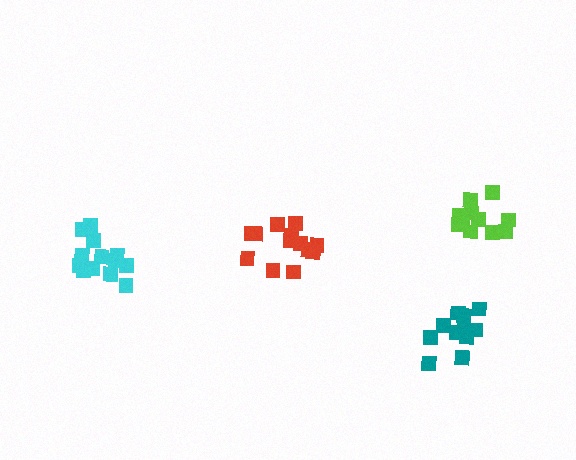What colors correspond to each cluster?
The clusters are colored: lime, cyan, teal, red.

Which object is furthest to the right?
The lime cluster is rightmost.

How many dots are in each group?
Group 1: 11 dots, Group 2: 13 dots, Group 3: 11 dots, Group 4: 13 dots (48 total).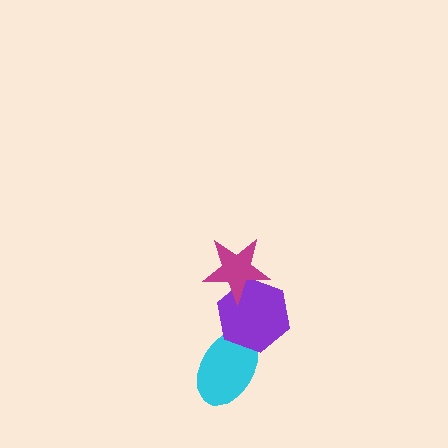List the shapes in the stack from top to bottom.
From top to bottom: the magenta star, the purple hexagon, the cyan ellipse.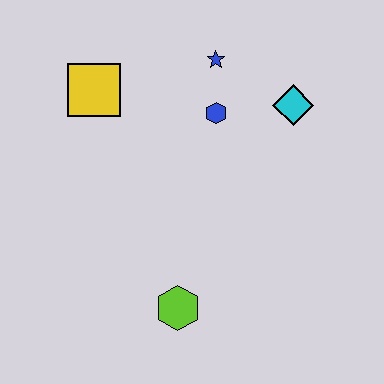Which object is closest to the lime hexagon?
The blue hexagon is closest to the lime hexagon.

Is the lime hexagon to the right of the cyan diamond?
No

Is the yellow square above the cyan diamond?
Yes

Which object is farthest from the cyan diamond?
The lime hexagon is farthest from the cyan diamond.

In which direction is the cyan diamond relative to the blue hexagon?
The cyan diamond is to the right of the blue hexagon.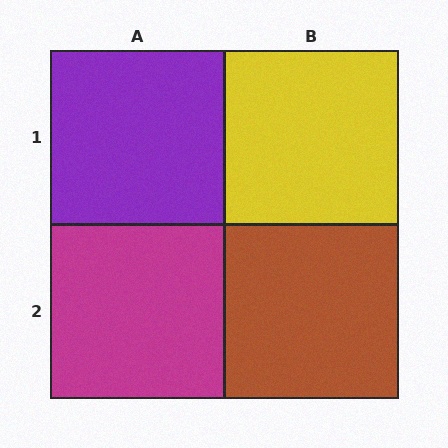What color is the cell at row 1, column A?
Purple.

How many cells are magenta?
1 cell is magenta.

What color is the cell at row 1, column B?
Yellow.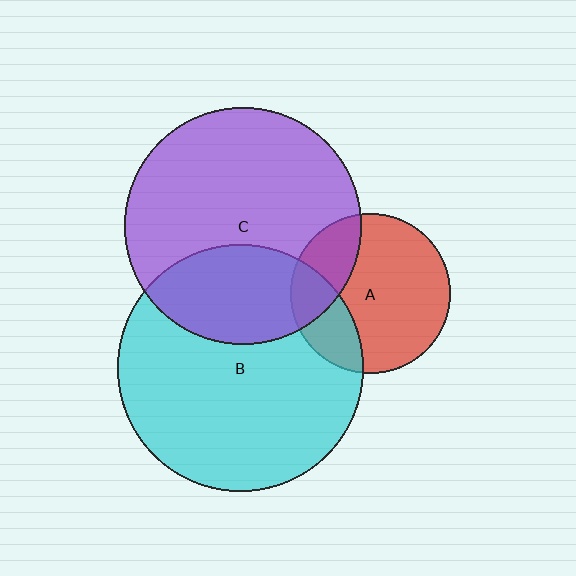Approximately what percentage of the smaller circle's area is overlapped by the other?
Approximately 30%.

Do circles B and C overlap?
Yes.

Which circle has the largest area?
Circle B (cyan).